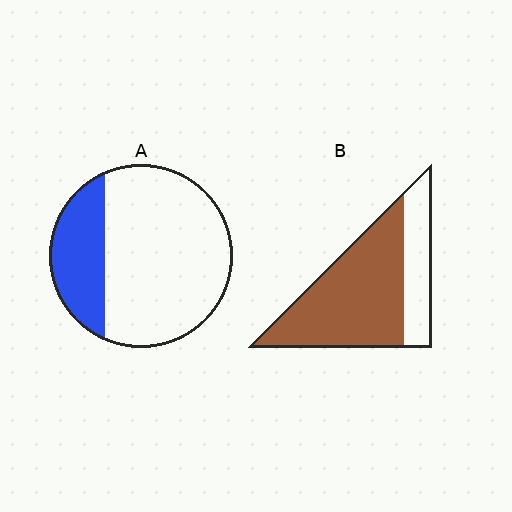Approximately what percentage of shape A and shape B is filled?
A is approximately 25% and B is approximately 70%.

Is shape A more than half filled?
No.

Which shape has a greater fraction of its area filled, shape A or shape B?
Shape B.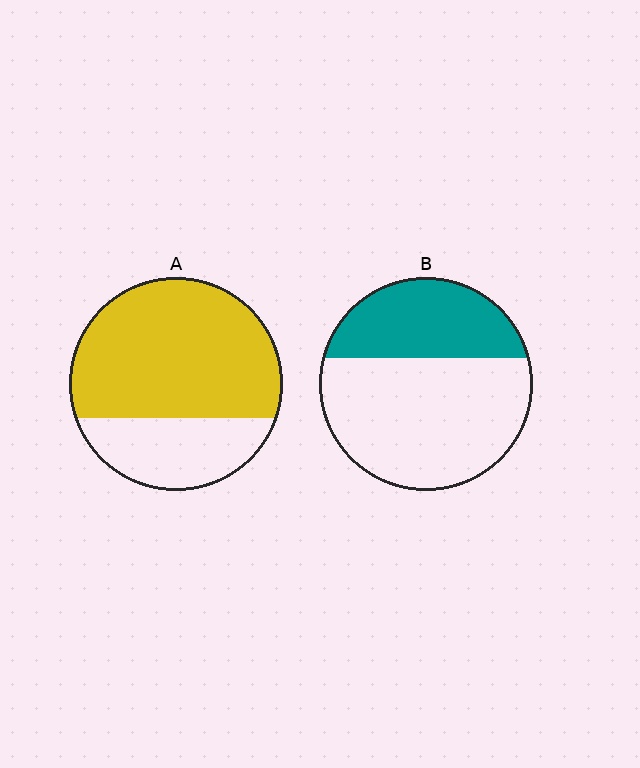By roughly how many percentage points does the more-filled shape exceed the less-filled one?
By roughly 35 percentage points (A over B).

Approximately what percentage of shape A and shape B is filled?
A is approximately 70% and B is approximately 35%.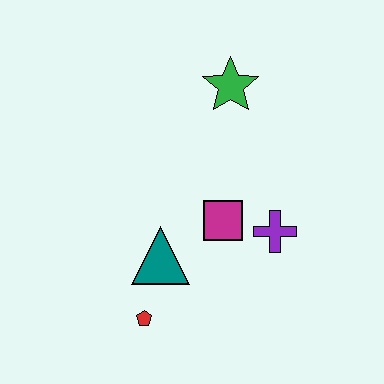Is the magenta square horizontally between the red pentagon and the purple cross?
Yes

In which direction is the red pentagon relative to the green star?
The red pentagon is below the green star.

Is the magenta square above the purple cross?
Yes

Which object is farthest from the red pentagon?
The green star is farthest from the red pentagon.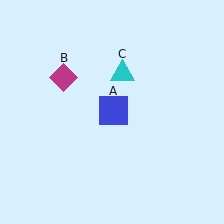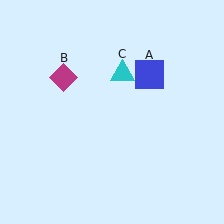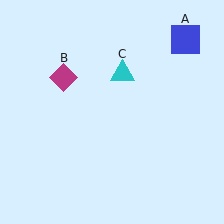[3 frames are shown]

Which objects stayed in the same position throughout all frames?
Magenta diamond (object B) and cyan triangle (object C) remained stationary.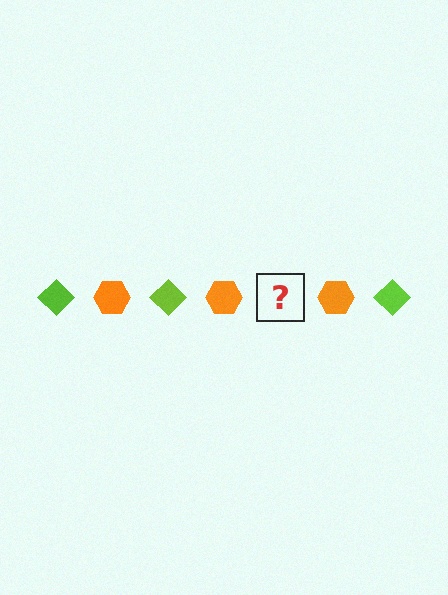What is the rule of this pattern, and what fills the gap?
The rule is that the pattern alternates between lime diamond and orange hexagon. The gap should be filled with a lime diamond.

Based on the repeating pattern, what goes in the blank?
The blank should be a lime diamond.